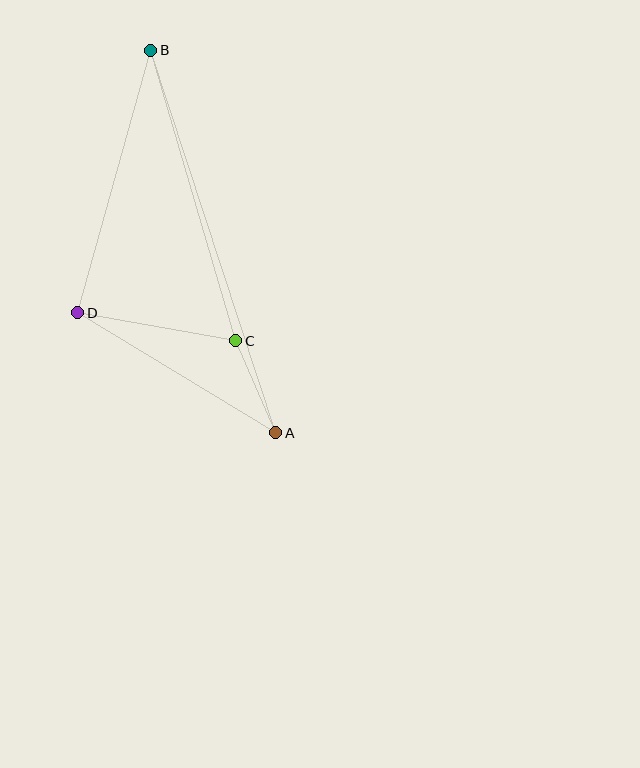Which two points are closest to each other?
Points A and C are closest to each other.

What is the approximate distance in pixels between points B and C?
The distance between B and C is approximately 303 pixels.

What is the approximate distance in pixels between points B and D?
The distance between B and D is approximately 273 pixels.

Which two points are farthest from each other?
Points A and B are farthest from each other.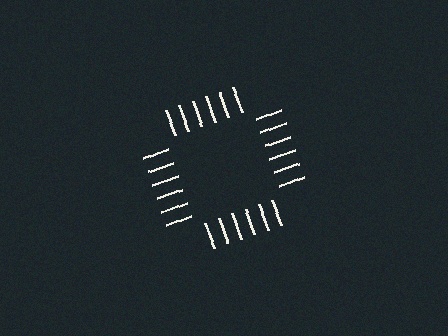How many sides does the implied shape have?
4 sides — the line-ends trace a square.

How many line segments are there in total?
24 — 6 along each of the 4 edges.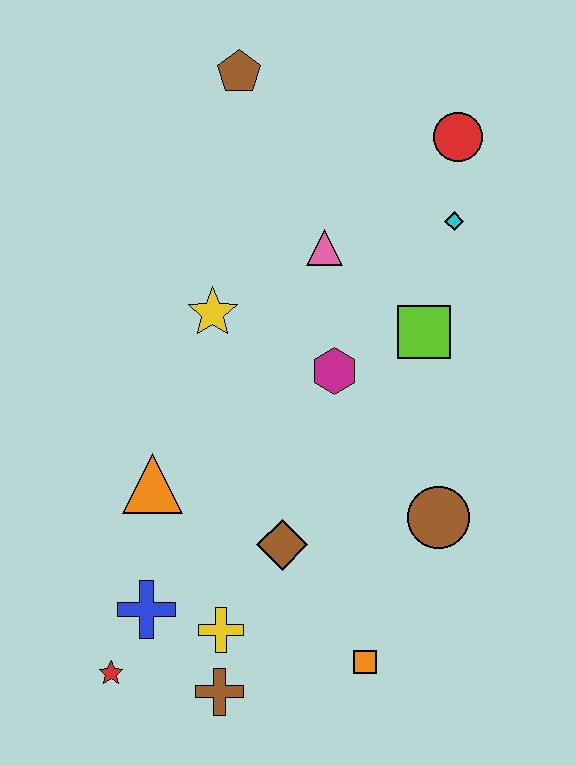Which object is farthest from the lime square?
The red star is farthest from the lime square.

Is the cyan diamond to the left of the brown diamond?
No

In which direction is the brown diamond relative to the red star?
The brown diamond is to the right of the red star.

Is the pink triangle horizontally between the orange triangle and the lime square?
Yes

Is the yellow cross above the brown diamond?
No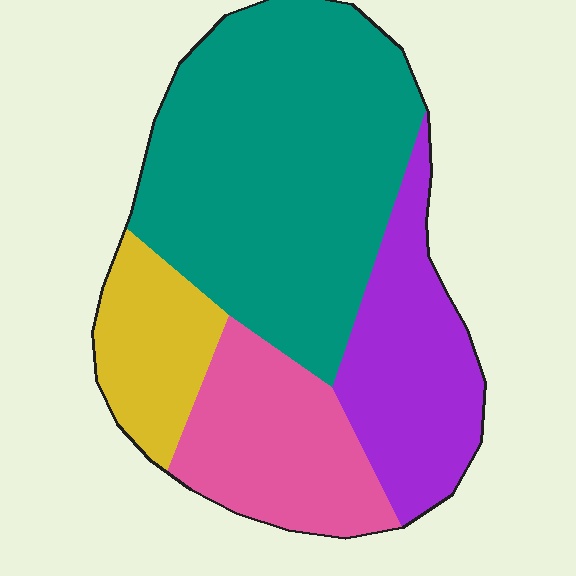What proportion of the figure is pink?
Pink takes up about one fifth (1/5) of the figure.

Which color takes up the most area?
Teal, at roughly 50%.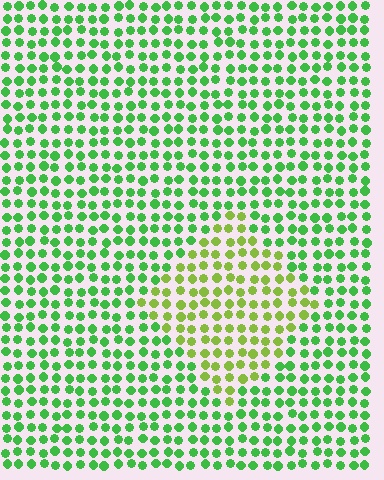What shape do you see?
I see a diamond.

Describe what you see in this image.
The image is filled with small green elements in a uniform arrangement. A diamond-shaped region is visible where the elements are tinted to a slightly different hue, forming a subtle color boundary.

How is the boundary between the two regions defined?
The boundary is defined purely by a slight shift in hue (about 38 degrees). Spacing, size, and orientation are identical on both sides.